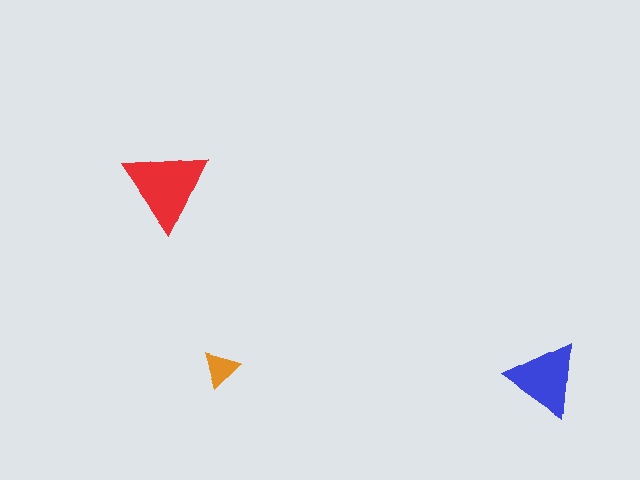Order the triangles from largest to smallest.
the red one, the blue one, the orange one.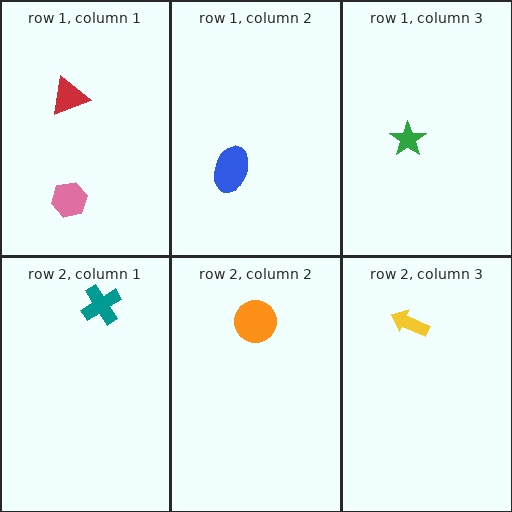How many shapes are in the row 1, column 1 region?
2.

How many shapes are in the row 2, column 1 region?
1.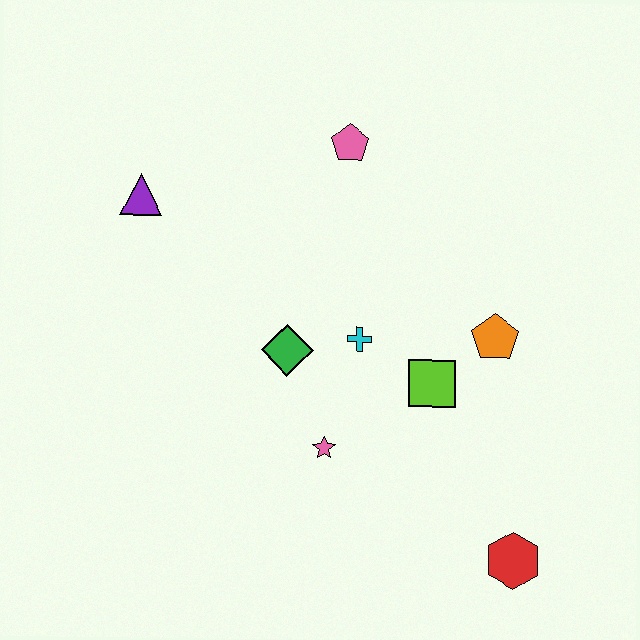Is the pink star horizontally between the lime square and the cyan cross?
No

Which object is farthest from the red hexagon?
The purple triangle is farthest from the red hexagon.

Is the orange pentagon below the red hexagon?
No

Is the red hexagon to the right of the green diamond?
Yes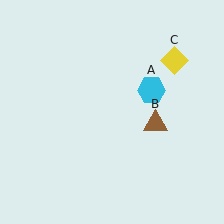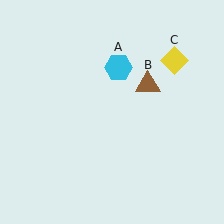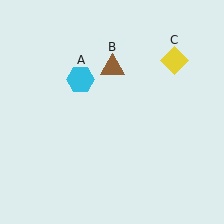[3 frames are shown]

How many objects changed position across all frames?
2 objects changed position: cyan hexagon (object A), brown triangle (object B).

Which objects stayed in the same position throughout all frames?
Yellow diamond (object C) remained stationary.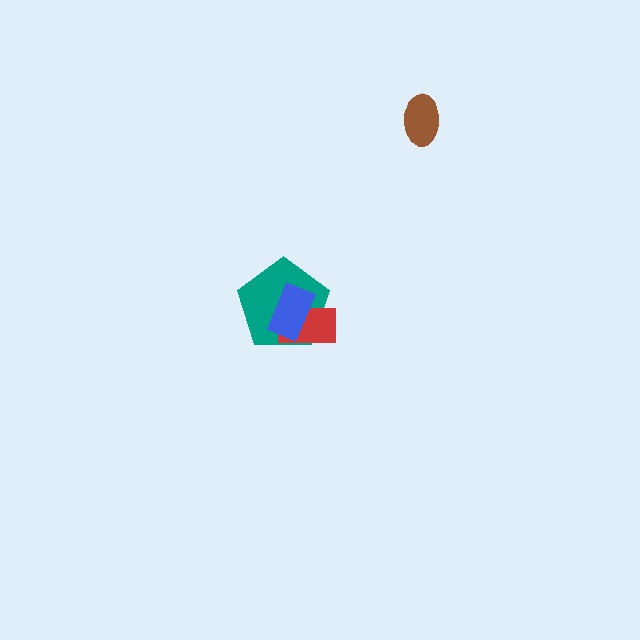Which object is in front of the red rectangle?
The blue rectangle is in front of the red rectangle.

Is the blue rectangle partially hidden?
No, no other shape covers it.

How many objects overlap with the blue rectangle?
2 objects overlap with the blue rectangle.